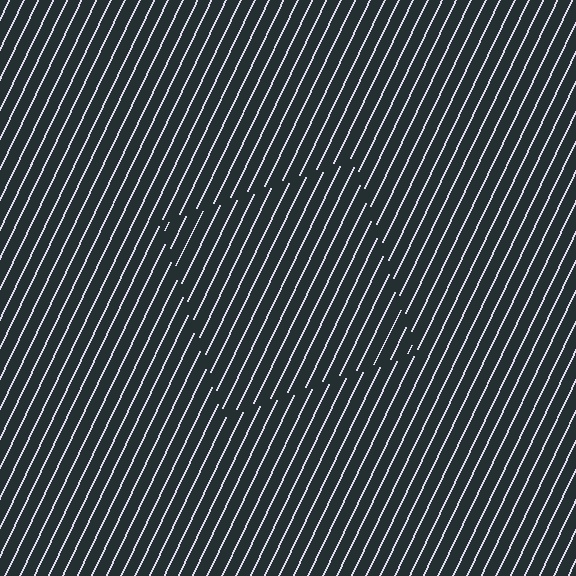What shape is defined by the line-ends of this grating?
An illusory square. The interior of the shape contains the same grating, shifted by half a period — the contour is defined by the phase discontinuity where line-ends from the inner and outer gratings abut.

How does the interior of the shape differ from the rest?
The interior of the shape contains the same grating, shifted by half a period — the contour is defined by the phase discontinuity where line-ends from the inner and outer gratings abut.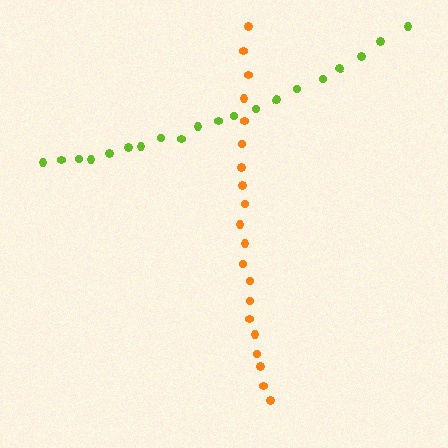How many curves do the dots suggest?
There are 2 distinct paths.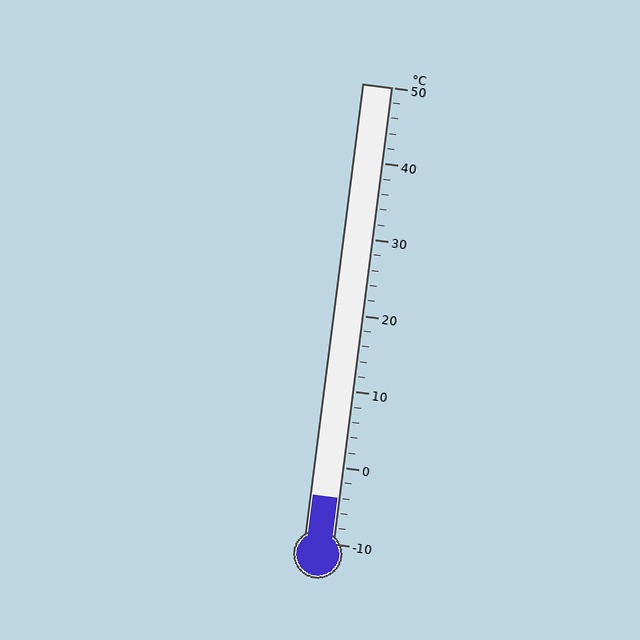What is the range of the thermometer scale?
The thermometer scale ranges from -10°C to 50°C.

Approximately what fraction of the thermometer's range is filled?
The thermometer is filled to approximately 10% of its range.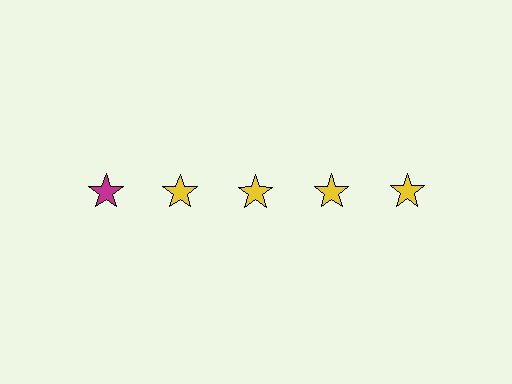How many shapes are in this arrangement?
There are 5 shapes arranged in a grid pattern.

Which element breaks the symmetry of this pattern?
The magenta star in the top row, leftmost column breaks the symmetry. All other shapes are yellow stars.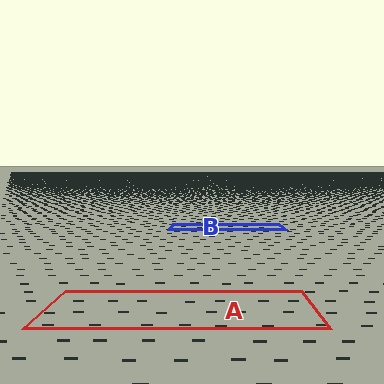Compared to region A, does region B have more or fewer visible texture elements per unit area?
Region B has more texture elements per unit area — they are packed more densely because it is farther away.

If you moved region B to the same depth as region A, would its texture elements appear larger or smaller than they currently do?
They would appear larger. At a closer depth, the same texture elements are projected at a bigger on-screen size.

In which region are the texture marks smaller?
The texture marks are smaller in region B, because it is farther away.